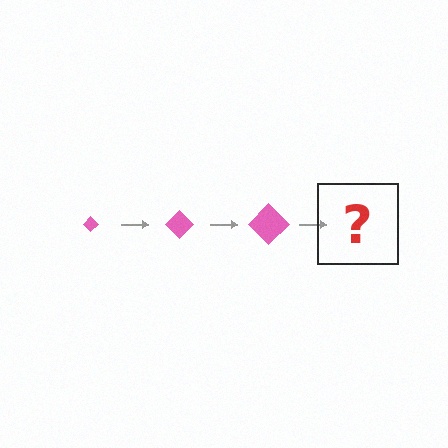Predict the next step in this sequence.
The next step is a pink diamond, larger than the previous one.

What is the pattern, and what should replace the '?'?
The pattern is that the diamond gets progressively larger each step. The '?' should be a pink diamond, larger than the previous one.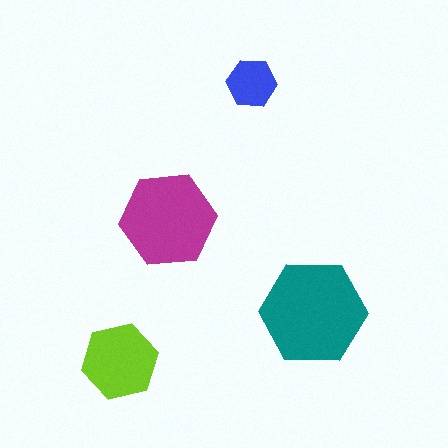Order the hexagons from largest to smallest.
the teal one, the magenta one, the lime one, the blue one.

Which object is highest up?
The blue hexagon is topmost.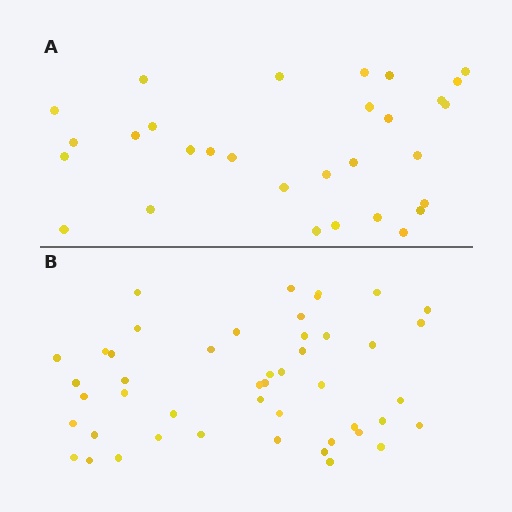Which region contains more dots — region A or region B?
Region B (the bottom region) has more dots.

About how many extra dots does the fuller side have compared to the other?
Region B has approximately 15 more dots than region A.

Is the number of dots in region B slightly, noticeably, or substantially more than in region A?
Region B has substantially more. The ratio is roughly 1.6 to 1.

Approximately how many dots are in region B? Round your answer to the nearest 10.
About 50 dots. (The exact count is 47, which rounds to 50.)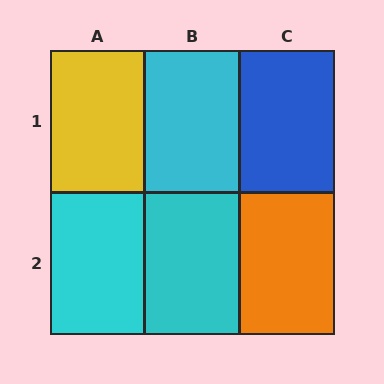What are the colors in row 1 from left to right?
Yellow, cyan, blue.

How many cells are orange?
1 cell is orange.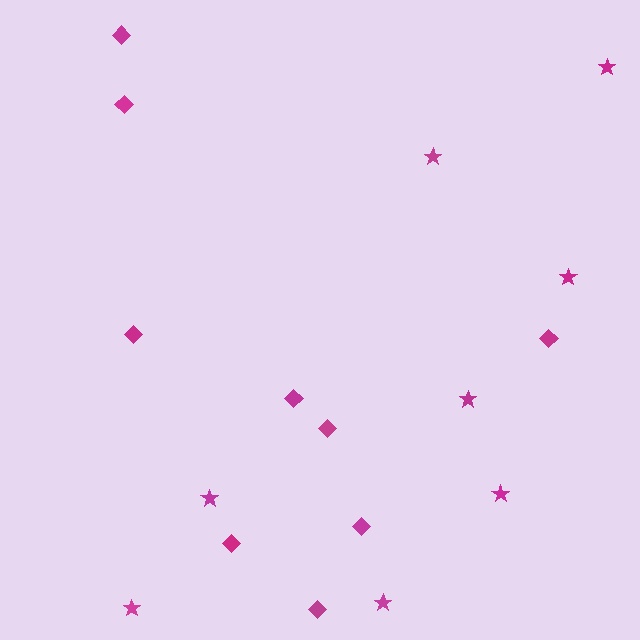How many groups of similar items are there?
There are 2 groups: one group of diamonds (9) and one group of stars (8).